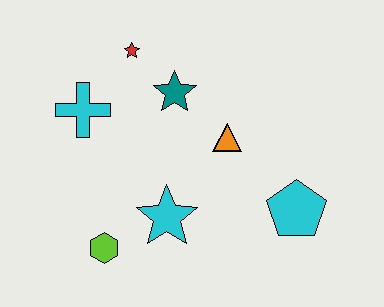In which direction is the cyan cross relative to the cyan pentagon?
The cyan cross is to the left of the cyan pentagon.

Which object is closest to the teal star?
The red star is closest to the teal star.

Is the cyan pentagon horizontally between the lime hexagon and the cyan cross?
No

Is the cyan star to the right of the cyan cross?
Yes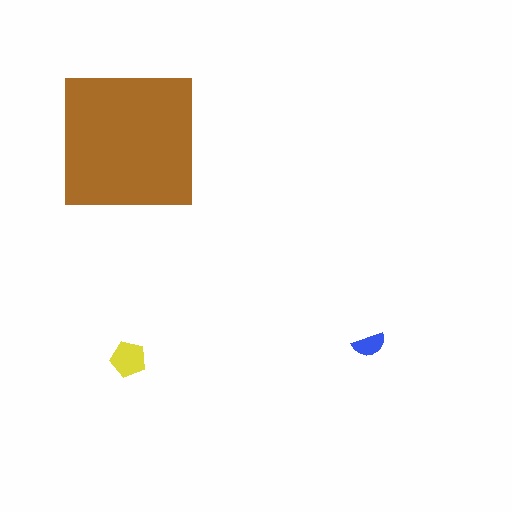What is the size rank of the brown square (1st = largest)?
1st.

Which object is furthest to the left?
The yellow pentagon is leftmost.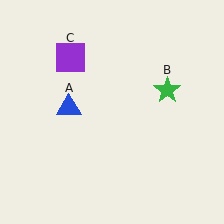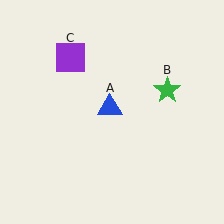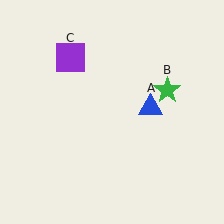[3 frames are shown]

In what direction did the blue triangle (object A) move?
The blue triangle (object A) moved right.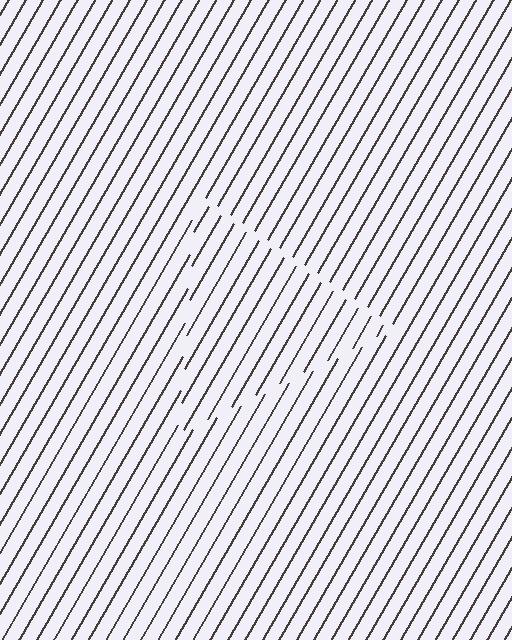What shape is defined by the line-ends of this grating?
An illusory triangle. The interior of the shape contains the same grating, shifted by half a period — the contour is defined by the phase discontinuity where line-ends from the inner and outer gratings abut.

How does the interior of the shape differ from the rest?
The interior of the shape contains the same grating, shifted by half a period — the contour is defined by the phase discontinuity where line-ends from the inner and outer gratings abut.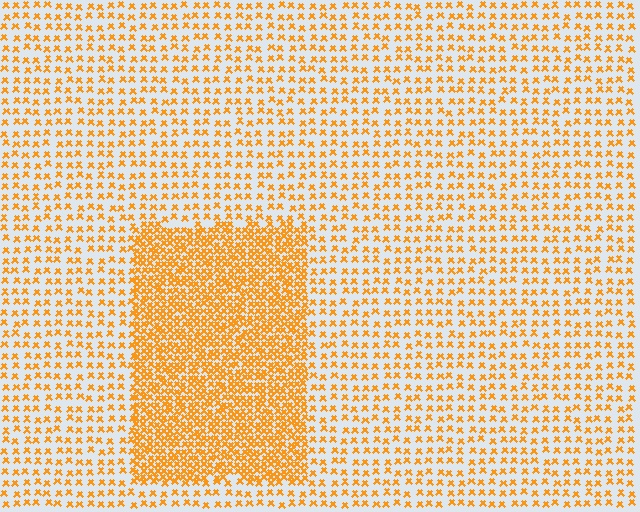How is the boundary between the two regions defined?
The boundary is defined by a change in element density (approximately 2.5x ratio). All elements are the same color, size, and shape.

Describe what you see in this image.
The image contains small orange elements arranged at two different densities. A rectangle-shaped region is visible where the elements are more densely packed than the surrounding area.